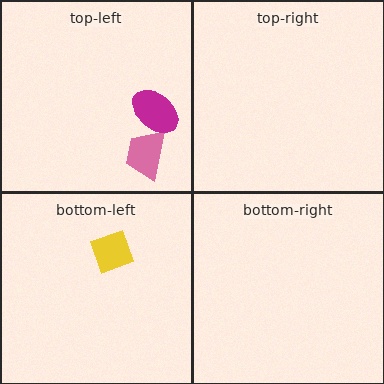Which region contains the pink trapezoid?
The top-left region.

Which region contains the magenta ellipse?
The top-left region.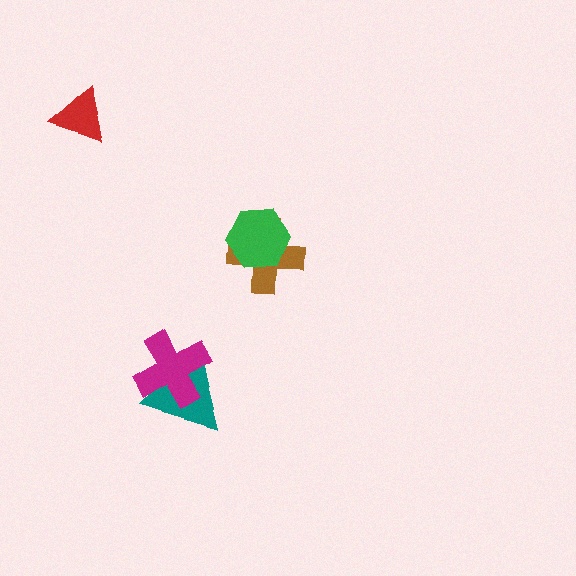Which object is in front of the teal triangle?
The magenta cross is in front of the teal triangle.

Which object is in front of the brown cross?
The green hexagon is in front of the brown cross.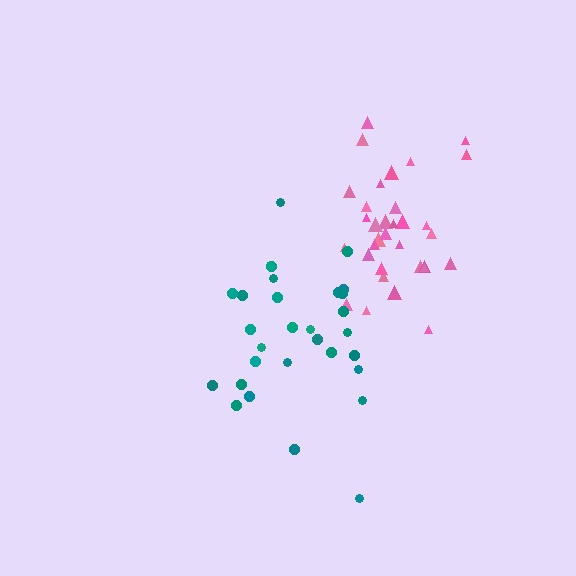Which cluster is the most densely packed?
Pink.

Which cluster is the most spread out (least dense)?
Teal.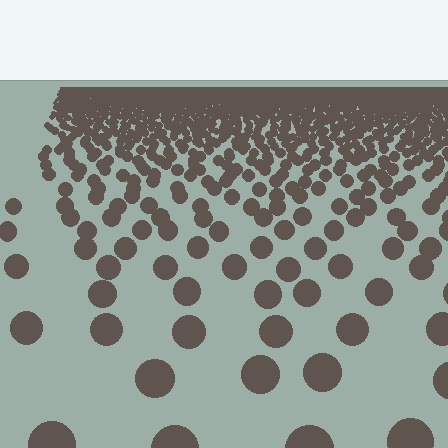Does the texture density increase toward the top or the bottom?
Density increases toward the top.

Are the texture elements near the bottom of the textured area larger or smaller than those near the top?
Larger. Near the bottom, elements are closer to the viewer and appear at a bigger on-screen size.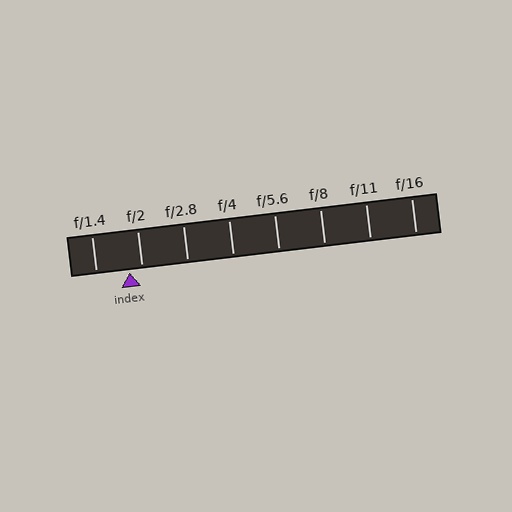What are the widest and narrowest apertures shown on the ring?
The widest aperture shown is f/1.4 and the narrowest is f/16.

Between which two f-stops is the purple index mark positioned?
The index mark is between f/1.4 and f/2.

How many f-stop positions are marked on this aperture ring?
There are 8 f-stop positions marked.